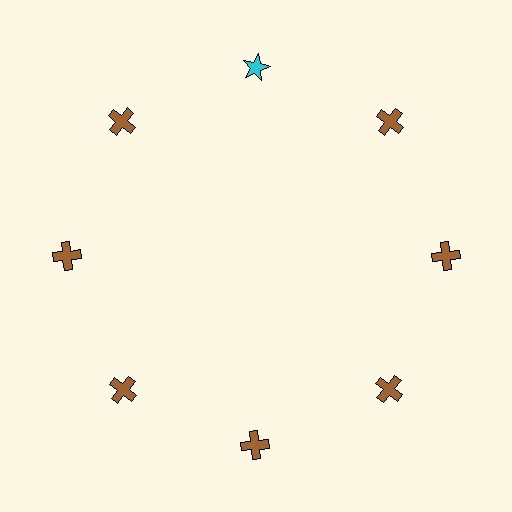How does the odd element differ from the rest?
It differs in both color (cyan instead of brown) and shape (star instead of cross).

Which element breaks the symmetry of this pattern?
The cyan star at roughly the 12 o'clock position breaks the symmetry. All other shapes are brown crosses.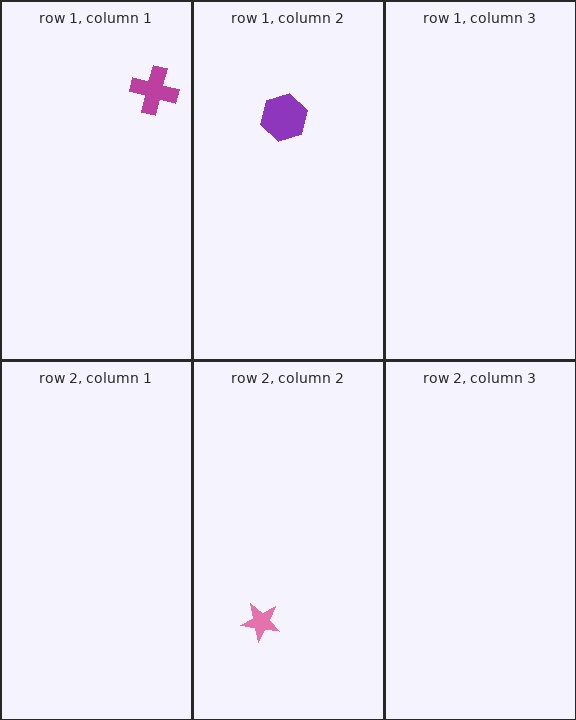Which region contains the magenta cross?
The row 1, column 1 region.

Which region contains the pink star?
The row 2, column 2 region.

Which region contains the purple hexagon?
The row 1, column 2 region.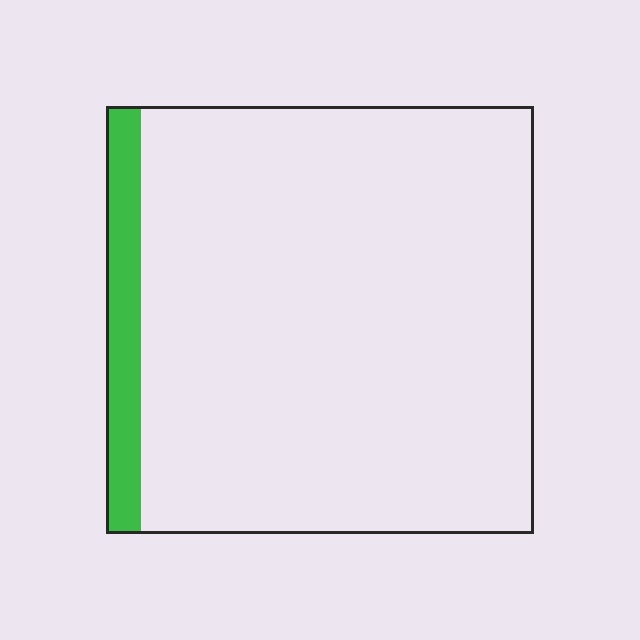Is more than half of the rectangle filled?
No.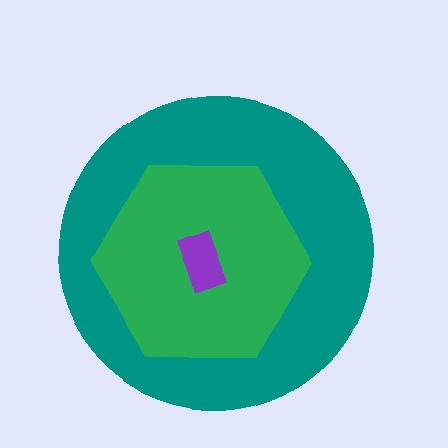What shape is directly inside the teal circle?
The green hexagon.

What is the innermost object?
The purple rectangle.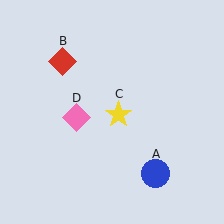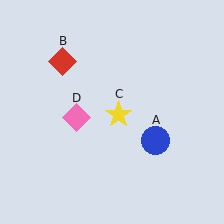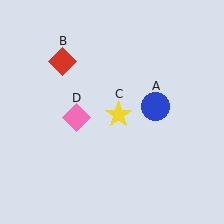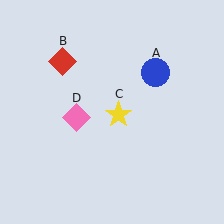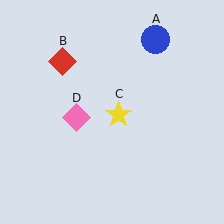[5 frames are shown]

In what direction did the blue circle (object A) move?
The blue circle (object A) moved up.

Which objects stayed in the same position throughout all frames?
Red diamond (object B) and yellow star (object C) and pink diamond (object D) remained stationary.